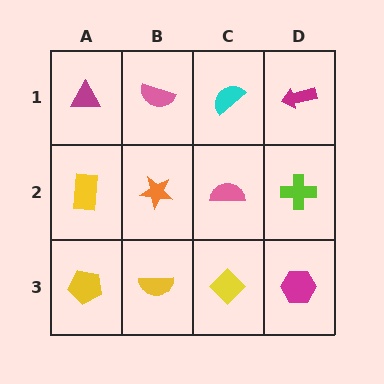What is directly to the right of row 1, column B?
A cyan semicircle.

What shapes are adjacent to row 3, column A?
A yellow rectangle (row 2, column A), a yellow semicircle (row 3, column B).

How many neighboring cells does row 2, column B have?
4.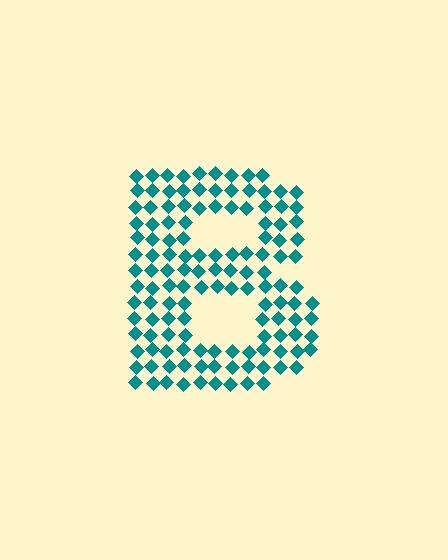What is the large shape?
The large shape is the letter B.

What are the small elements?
The small elements are diamonds.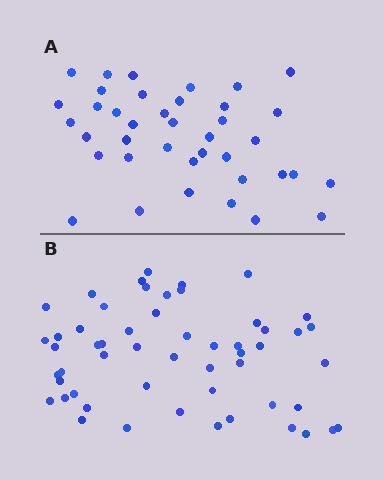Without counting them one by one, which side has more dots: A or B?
Region B (the bottom region) has more dots.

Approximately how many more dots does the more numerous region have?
Region B has approximately 15 more dots than region A.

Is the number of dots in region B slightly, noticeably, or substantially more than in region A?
Region B has noticeably more, but not dramatically so. The ratio is roughly 1.4 to 1.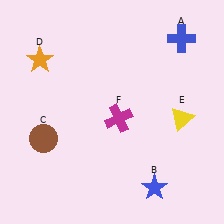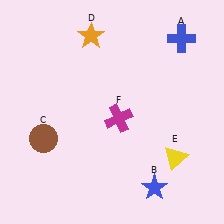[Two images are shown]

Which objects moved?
The objects that moved are: the orange star (D), the yellow triangle (E).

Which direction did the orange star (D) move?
The orange star (D) moved right.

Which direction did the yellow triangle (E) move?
The yellow triangle (E) moved down.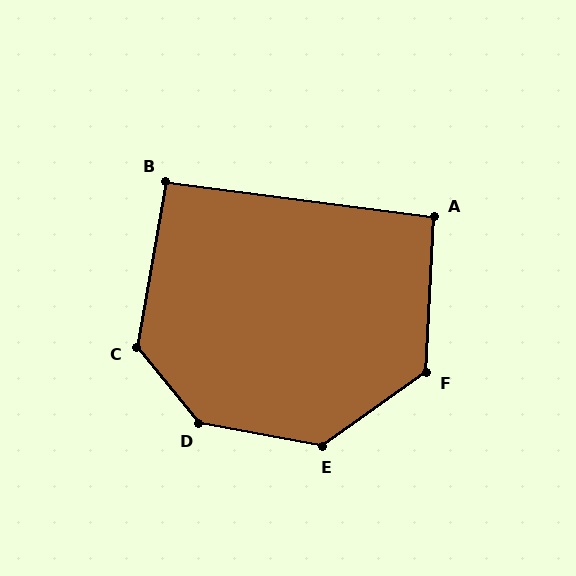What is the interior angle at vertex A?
Approximately 95 degrees (approximately right).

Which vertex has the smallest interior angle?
B, at approximately 92 degrees.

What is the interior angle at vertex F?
Approximately 128 degrees (obtuse).